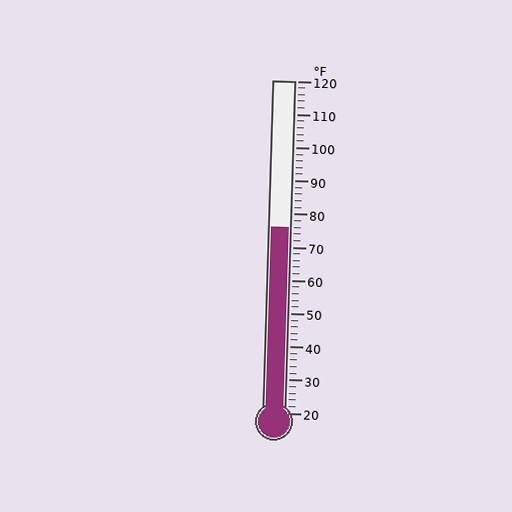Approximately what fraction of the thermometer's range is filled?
The thermometer is filled to approximately 55% of its range.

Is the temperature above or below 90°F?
The temperature is below 90°F.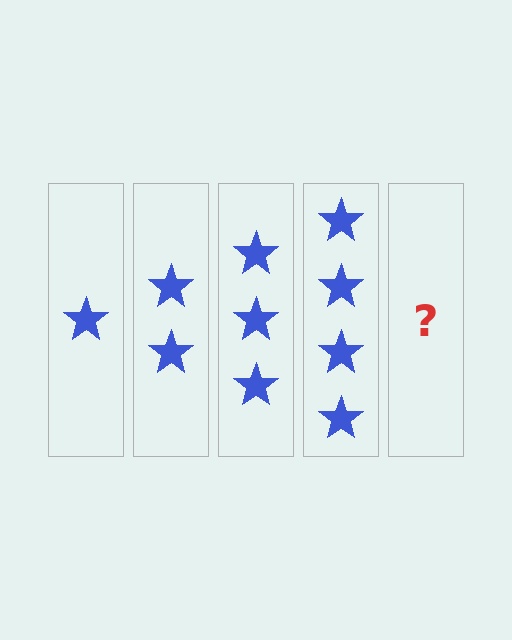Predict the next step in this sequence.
The next step is 5 stars.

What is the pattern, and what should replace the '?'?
The pattern is that each step adds one more star. The '?' should be 5 stars.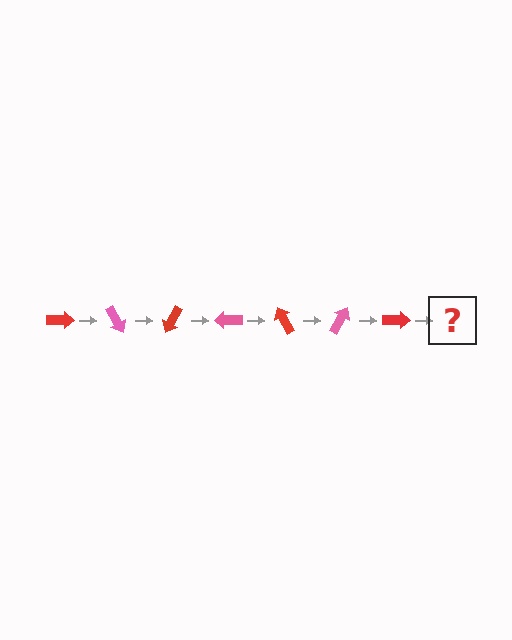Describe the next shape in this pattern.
It should be a pink arrow, rotated 420 degrees from the start.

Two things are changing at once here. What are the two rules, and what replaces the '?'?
The two rules are that it rotates 60 degrees each step and the color cycles through red and pink. The '?' should be a pink arrow, rotated 420 degrees from the start.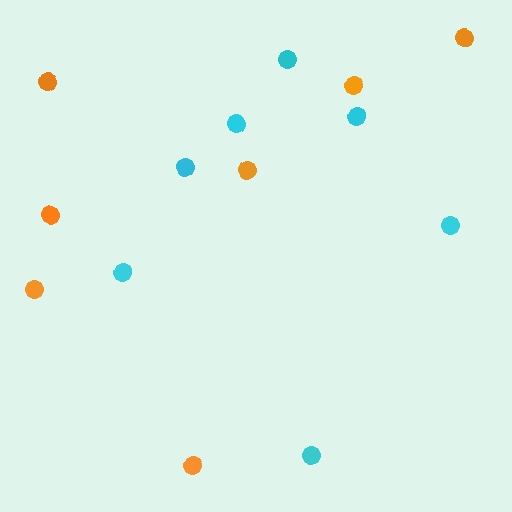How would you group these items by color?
There are 2 groups: one group of orange circles (7) and one group of cyan circles (7).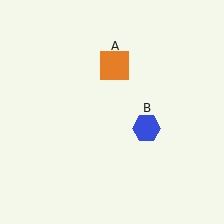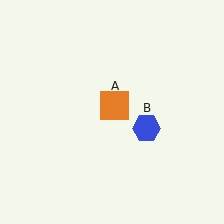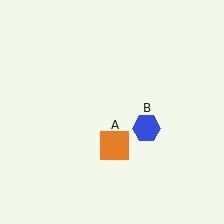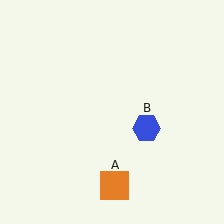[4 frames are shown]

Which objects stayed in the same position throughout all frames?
Blue hexagon (object B) remained stationary.